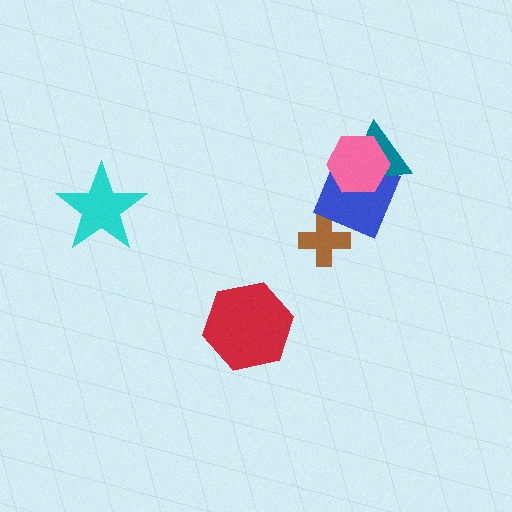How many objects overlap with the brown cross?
1 object overlaps with the brown cross.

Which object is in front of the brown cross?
The blue diamond is in front of the brown cross.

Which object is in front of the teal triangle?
The pink hexagon is in front of the teal triangle.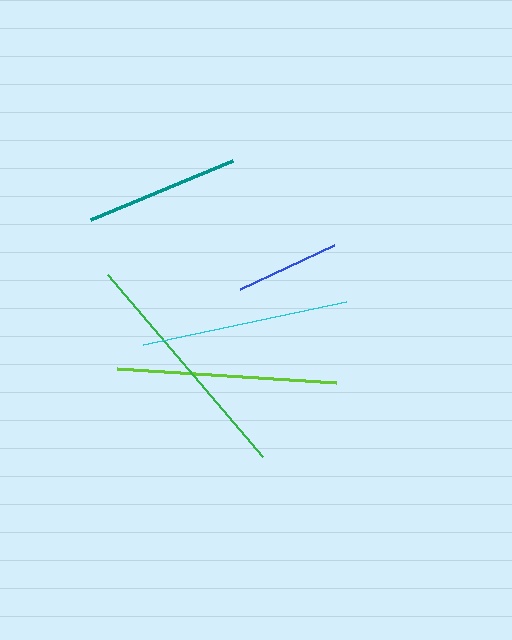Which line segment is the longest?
The green line is the longest at approximately 239 pixels.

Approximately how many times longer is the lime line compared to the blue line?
The lime line is approximately 2.1 times the length of the blue line.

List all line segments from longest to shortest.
From longest to shortest: green, lime, cyan, teal, blue.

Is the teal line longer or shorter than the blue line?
The teal line is longer than the blue line.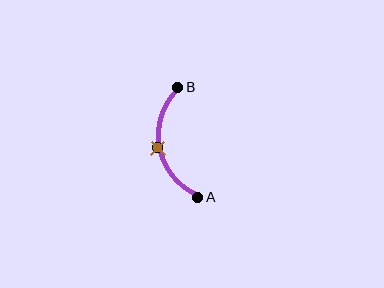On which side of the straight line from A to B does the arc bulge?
The arc bulges to the left of the straight line connecting A and B.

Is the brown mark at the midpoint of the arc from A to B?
Yes. The brown mark lies on the arc at equal arc-length from both A and B — it is the arc midpoint.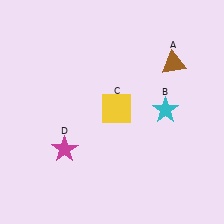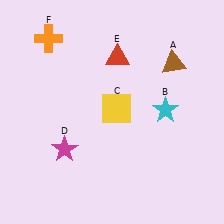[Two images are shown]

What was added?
A red triangle (E), an orange cross (F) were added in Image 2.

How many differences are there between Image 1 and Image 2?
There are 2 differences between the two images.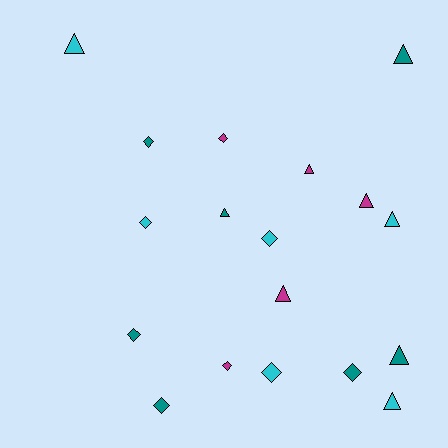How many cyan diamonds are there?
There are 3 cyan diamonds.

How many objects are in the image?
There are 18 objects.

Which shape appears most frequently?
Triangle, with 9 objects.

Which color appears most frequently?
Teal, with 7 objects.